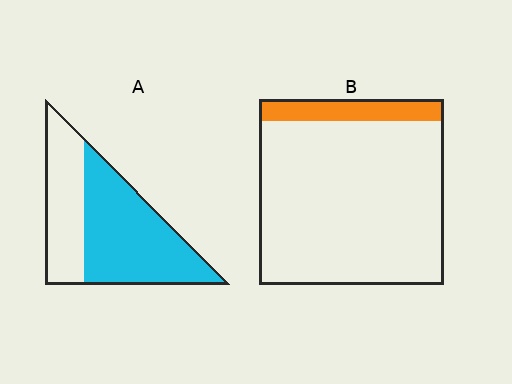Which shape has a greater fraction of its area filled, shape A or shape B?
Shape A.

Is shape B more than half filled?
No.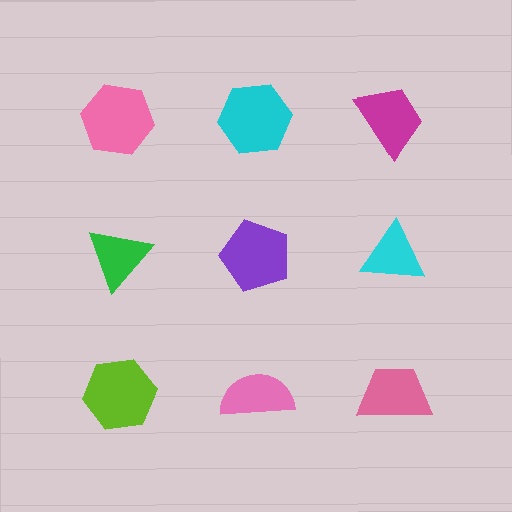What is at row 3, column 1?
A lime hexagon.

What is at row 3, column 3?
A pink trapezoid.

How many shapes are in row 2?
3 shapes.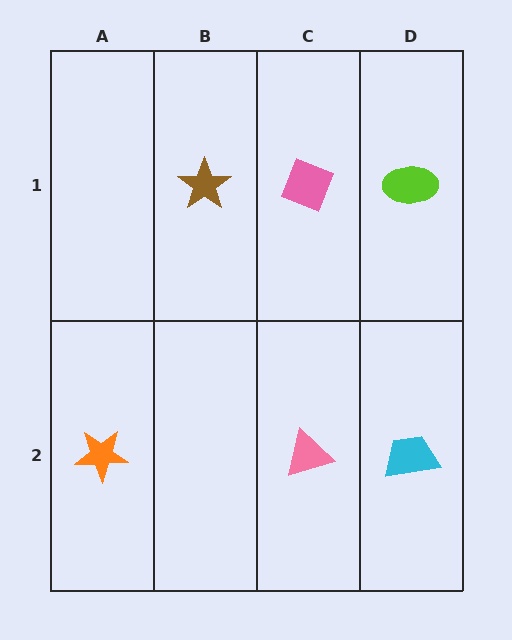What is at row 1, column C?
A pink diamond.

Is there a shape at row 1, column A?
No, that cell is empty.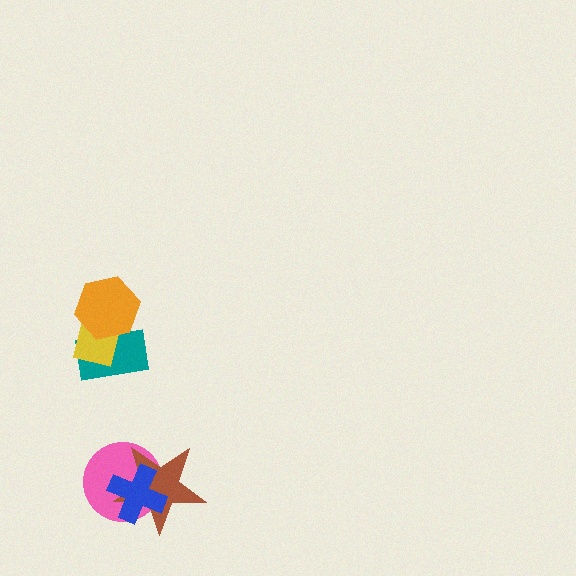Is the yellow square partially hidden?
Yes, it is partially covered by another shape.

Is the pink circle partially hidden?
Yes, it is partially covered by another shape.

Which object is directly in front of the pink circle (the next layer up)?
The brown star is directly in front of the pink circle.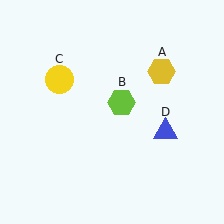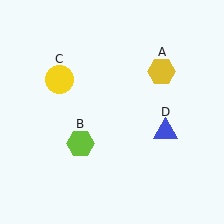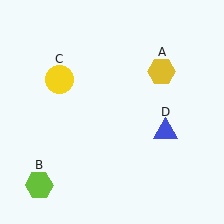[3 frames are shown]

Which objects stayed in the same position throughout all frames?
Yellow hexagon (object A) and yellow circle (object C) and blue triangle (object D) remained stationary.